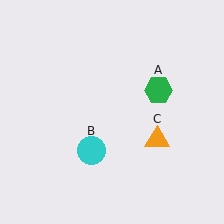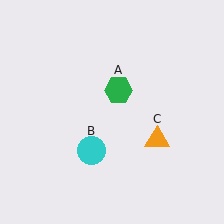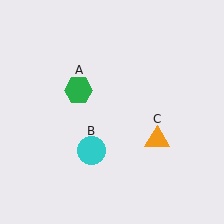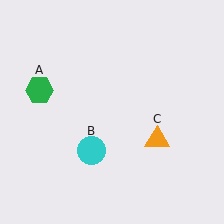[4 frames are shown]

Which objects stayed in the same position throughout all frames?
Cyan circle (object B) and orange triangle (object C) remained stationary.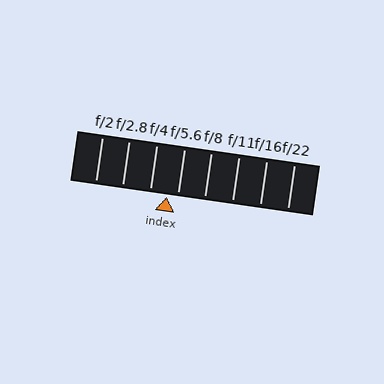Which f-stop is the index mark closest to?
The index mark is closest to f/5.6.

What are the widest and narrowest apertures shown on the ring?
The widest aperture shown is f/2 and the narrowest is f/22.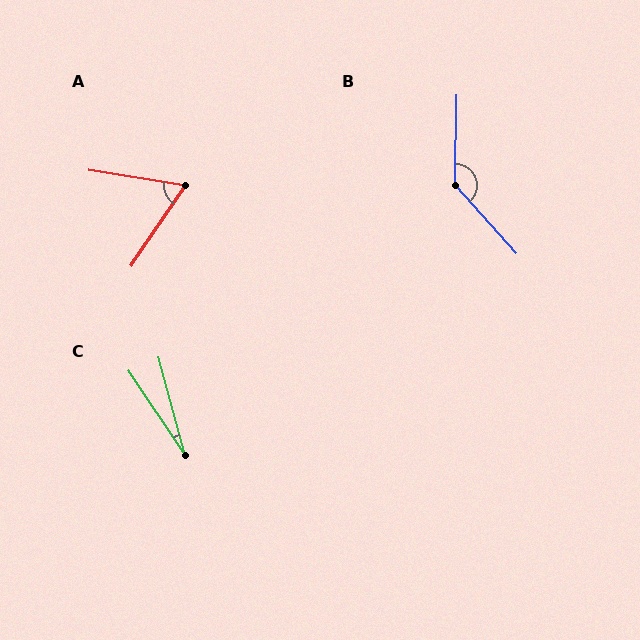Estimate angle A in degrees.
Approximately 65 degrees.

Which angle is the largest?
B, at approximately 137 degrees.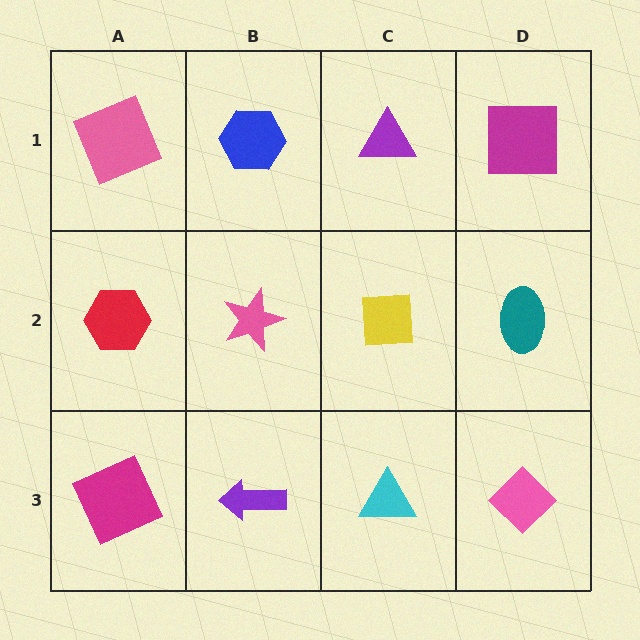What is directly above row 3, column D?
A teal ellipse.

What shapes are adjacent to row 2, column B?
A blue hexagon (row 1, column B), a purple arrow (row 3, column B), a red hexagon (row 2, column A), a yellow square (row 2, column C).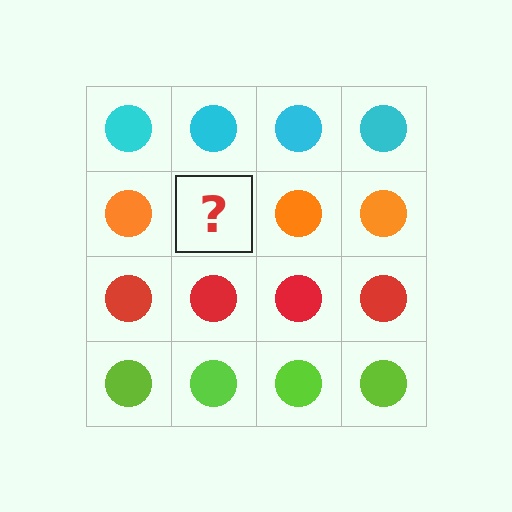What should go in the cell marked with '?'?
The missing cell should contain an orange circle.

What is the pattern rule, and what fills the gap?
The rule is that each row has a consistent color. The gap should be filled with an orange circle.